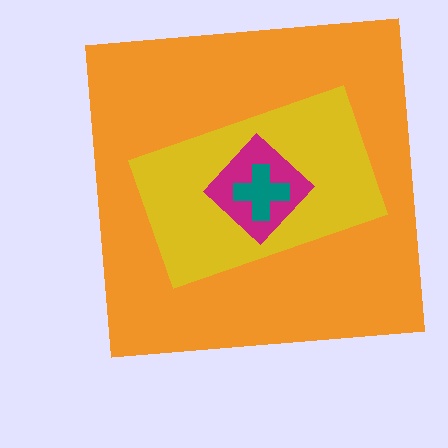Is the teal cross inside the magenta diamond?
Yes.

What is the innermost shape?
The teal cross.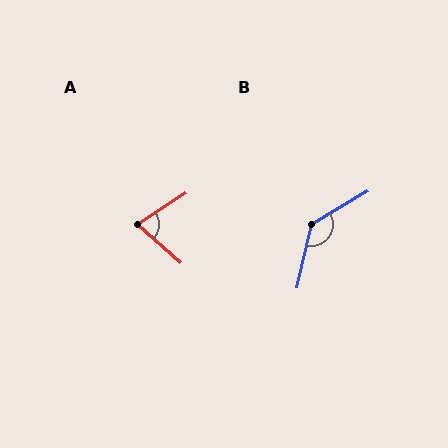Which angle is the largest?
B, at approximately 134 degrees.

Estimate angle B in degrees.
Approximately 134 degrees.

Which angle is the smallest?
A, at approximately 74 degrees.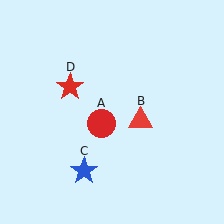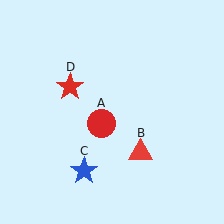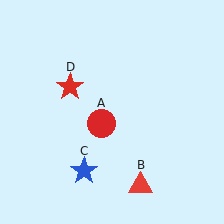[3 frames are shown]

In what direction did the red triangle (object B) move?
The red triangle (object B) moved down.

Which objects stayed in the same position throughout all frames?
Red circle (object A) and blue star (object C) and red star (object D) remained stationary.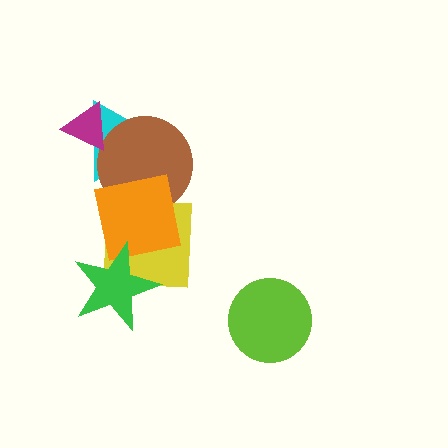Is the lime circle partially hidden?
No, no other shape covers it.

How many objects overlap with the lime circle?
0 objects overlap with the lime circle.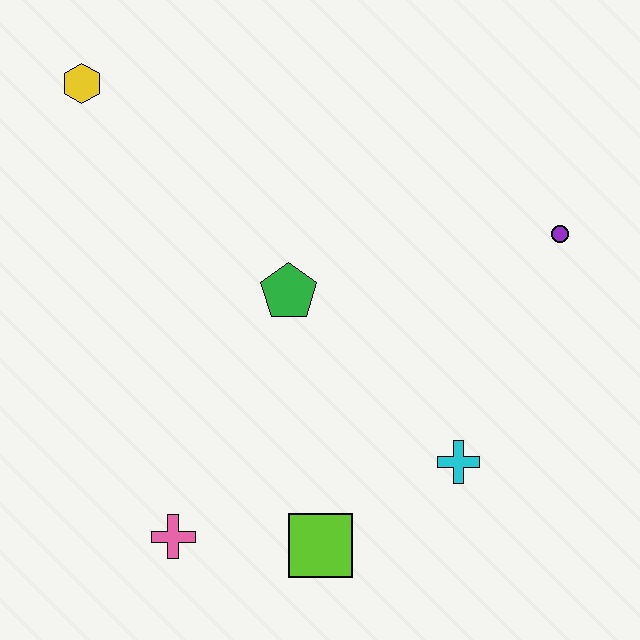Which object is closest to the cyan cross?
The lime square is closest to the cyan cross.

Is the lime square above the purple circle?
No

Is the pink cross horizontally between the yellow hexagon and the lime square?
Yes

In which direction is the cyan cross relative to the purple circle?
The cyan cross is below the purple circle.